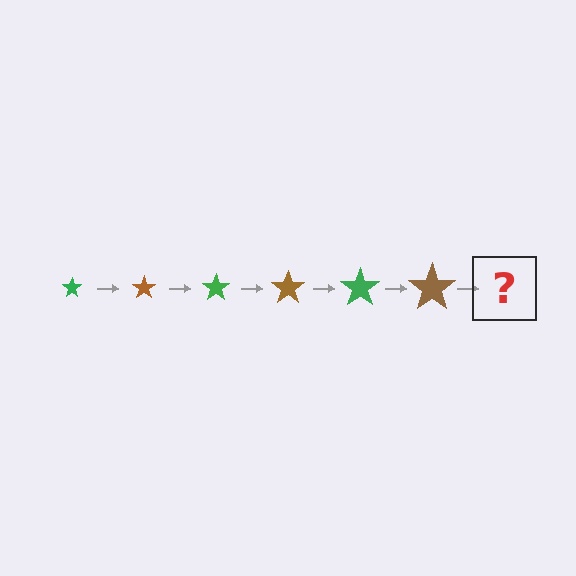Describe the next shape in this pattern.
It should be a green star, larger than the previous one.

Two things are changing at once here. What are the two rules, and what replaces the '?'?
The two rules are that the star grows larger each step and the color cycles through green and brown. The '?' should be a green star, larger than the previous one.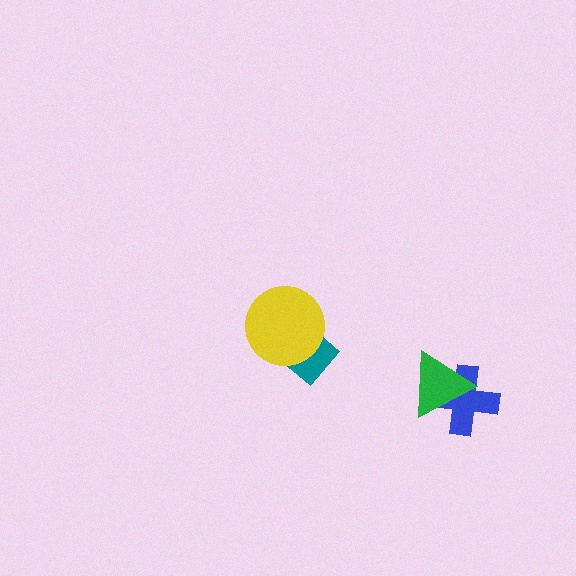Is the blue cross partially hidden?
Yes, it is partially covered by another shape.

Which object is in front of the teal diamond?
The yellow circle is in front of the teal diamond.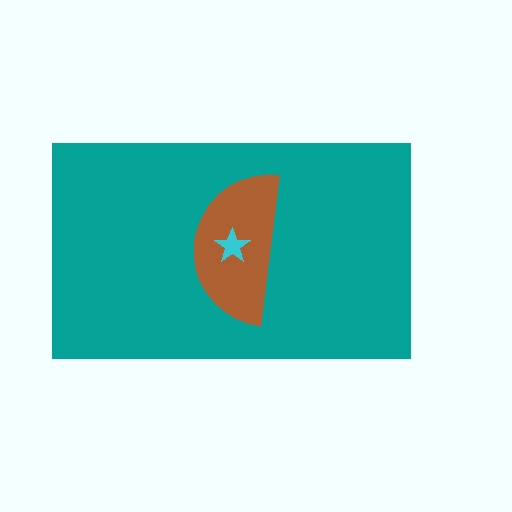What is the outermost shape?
The teal rectangle.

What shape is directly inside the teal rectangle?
The brown semicircle.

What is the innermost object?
The cyan star.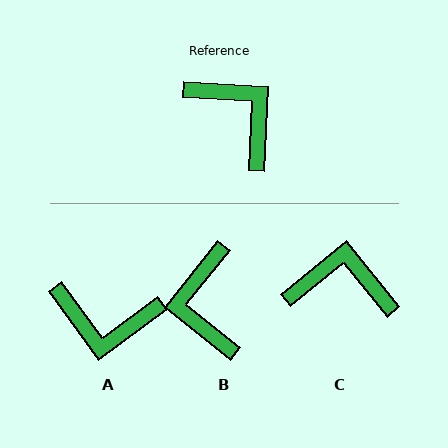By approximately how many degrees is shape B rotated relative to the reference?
Approximately 144 degrees counter-clockwise.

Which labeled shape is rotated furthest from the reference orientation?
B, about 144 degrees away.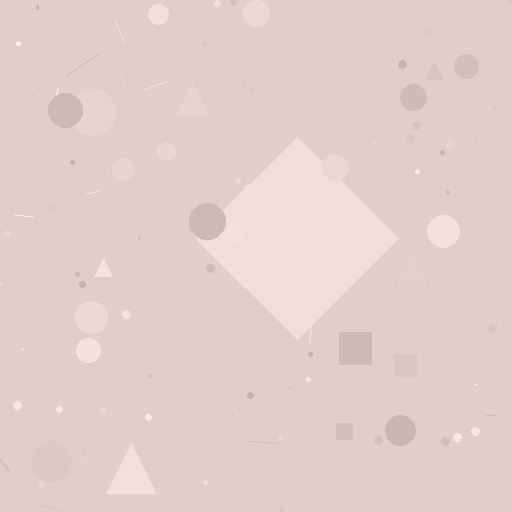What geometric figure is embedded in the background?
A diamond is embedded in the background.